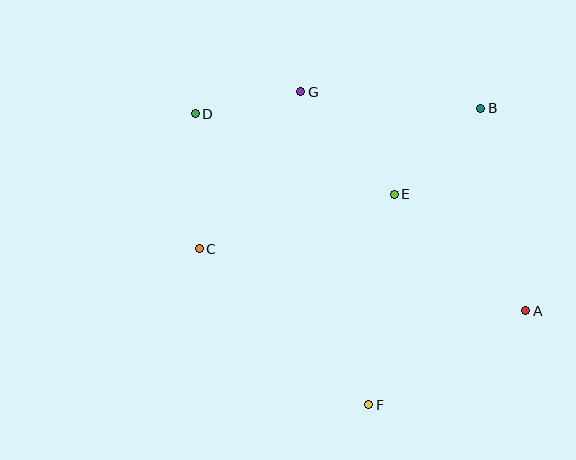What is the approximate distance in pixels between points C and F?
The distance between C and F is approximately 230 pixels.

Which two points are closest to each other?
Points D and G are closest to each other.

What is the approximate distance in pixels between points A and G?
The distance between A and G is approximately 314 pixels.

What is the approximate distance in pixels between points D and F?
The distance between D and F is approximately 339 pixels.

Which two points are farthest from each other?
Points A and D are farthest from each other.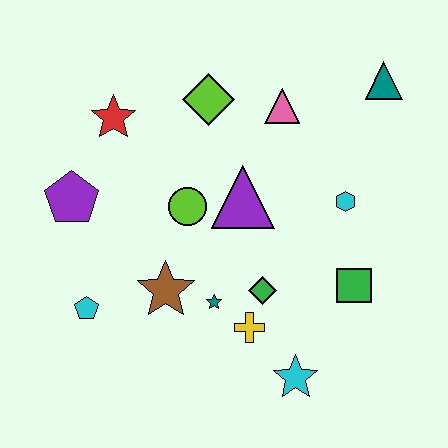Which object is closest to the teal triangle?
The pink triangle is closest to the teal triangle.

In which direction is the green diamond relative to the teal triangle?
The green diamond is below the teal triangle.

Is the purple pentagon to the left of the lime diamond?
Yes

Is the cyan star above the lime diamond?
No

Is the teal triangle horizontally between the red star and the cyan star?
No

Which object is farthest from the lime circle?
The teal triangle is farthest from the lime circle.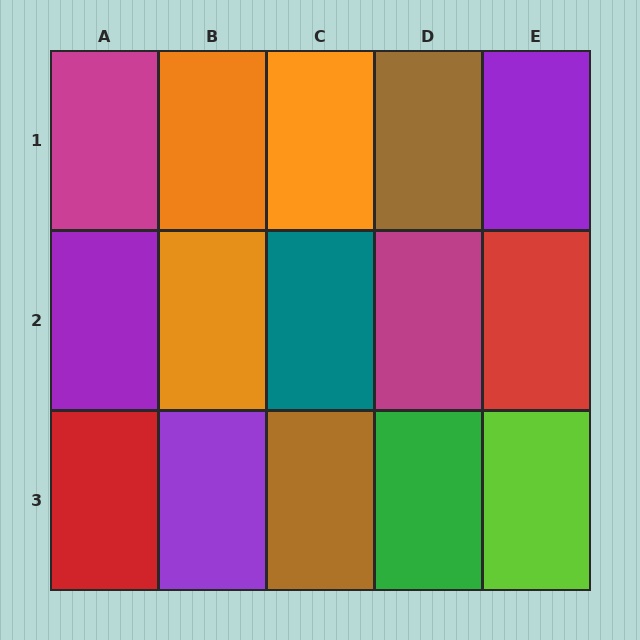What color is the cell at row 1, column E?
Purple.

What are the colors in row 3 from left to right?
Red, purple, brown, green, lime.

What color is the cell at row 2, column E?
Red.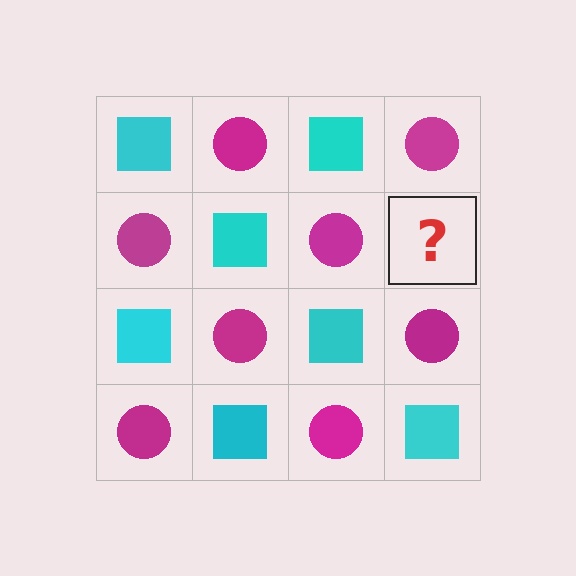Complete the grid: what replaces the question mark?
The question mark should be replaced with a cyan square.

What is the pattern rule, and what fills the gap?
The rule is that it alternates cyan square and magenta circle in a checkerboard pattern. The gap should be filled with a cyan square.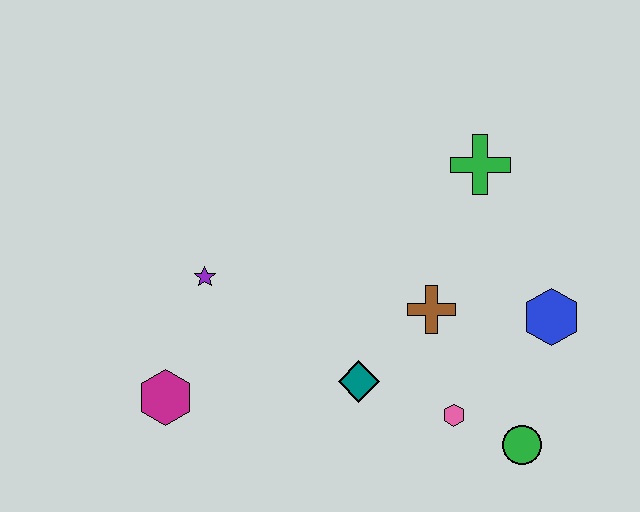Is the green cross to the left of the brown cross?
No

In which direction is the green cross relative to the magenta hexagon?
The green cross is to the right of the magenta hexagon.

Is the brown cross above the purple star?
No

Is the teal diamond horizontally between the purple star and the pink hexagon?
Yes